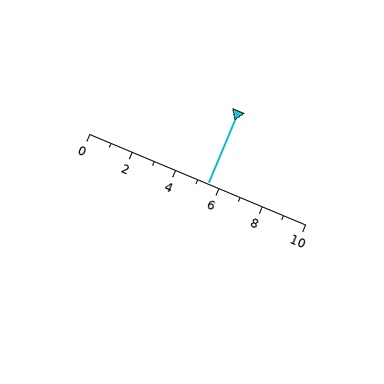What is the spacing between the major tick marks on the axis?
The major ticks are spaced 2 apart.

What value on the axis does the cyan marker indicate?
The marker indicates approximately 5.5.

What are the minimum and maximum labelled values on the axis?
The axis runs from 0 to 10.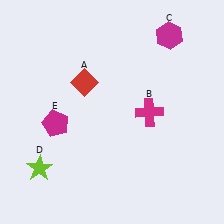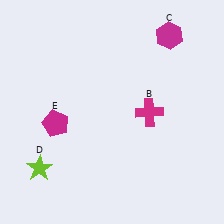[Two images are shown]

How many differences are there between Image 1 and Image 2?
There is 1 difference between the two images.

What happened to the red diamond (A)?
The red diamond (A) was removed in Image 2. It was in the top-left area of Image 1.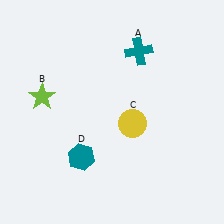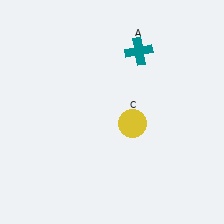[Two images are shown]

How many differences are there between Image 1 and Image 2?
There are 2 differences between the two images.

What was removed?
The teal hexagon (D), the lime star (B) were removed in Image 2.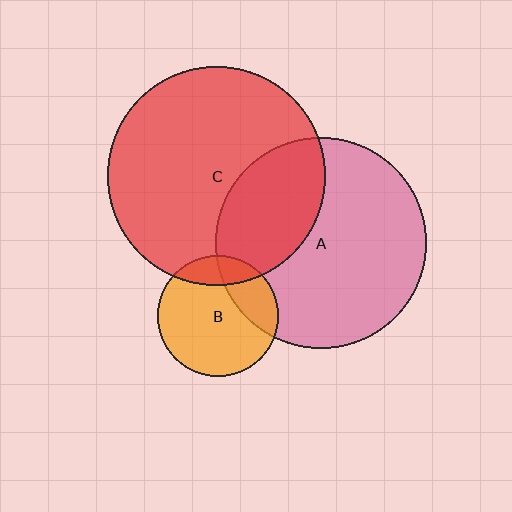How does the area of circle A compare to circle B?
Approximately 3.0 times.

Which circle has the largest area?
Circle C (red).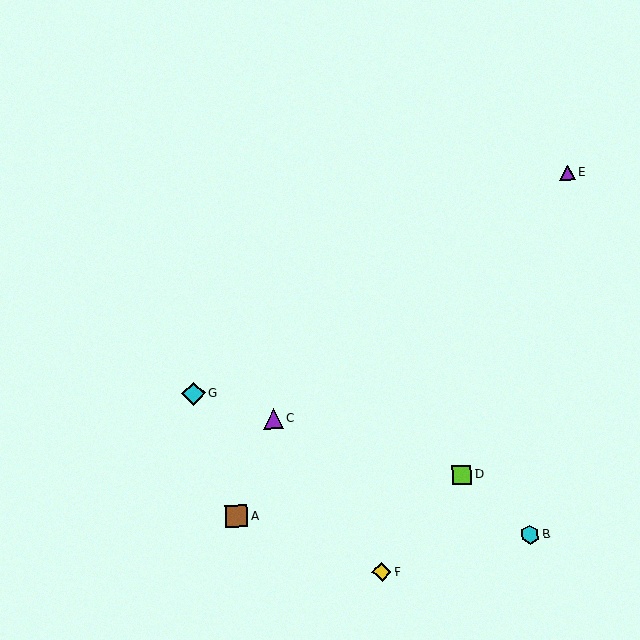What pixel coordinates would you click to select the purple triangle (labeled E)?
Click at (567, 173) to select the purple triangle E.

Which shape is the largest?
The cyan diamond (labeled G) is the largest.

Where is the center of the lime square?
The center of the lime square is at (462, 475).